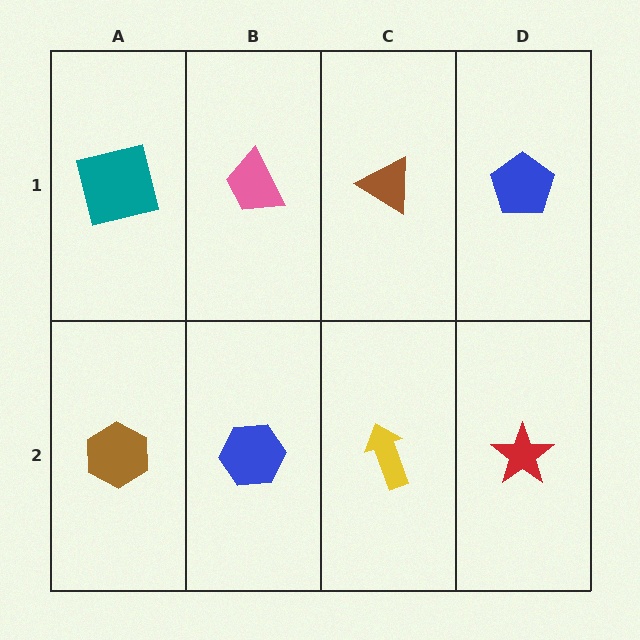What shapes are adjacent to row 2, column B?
A pink trapezoid (row 1, column B), a brown hexagon (row 2, column A), a yellow arrow (row 2, column C).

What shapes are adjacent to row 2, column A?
A teal square (row 1, column A), a blue hexagon (row 2, column B).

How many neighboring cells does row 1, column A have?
2.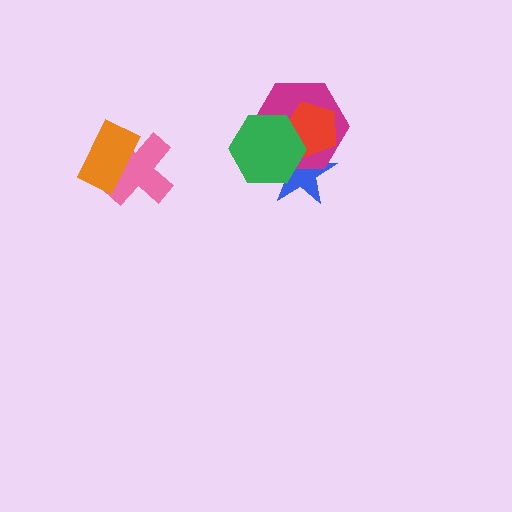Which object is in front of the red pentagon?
The green hexagon is in front of the red pentagon.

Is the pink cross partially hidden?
Yes, it is partially covered by another shape.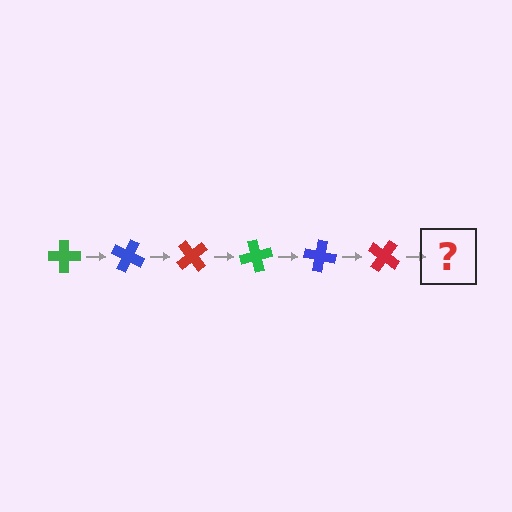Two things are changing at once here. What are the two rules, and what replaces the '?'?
The two rules are that it rotates 25 degrees each step and the color cycles through green, blue, and red. The '?' should be a green cross, rotated 150 degrees from the start.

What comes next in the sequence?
The next element should be a green cross, rotated 150 degrees from the start.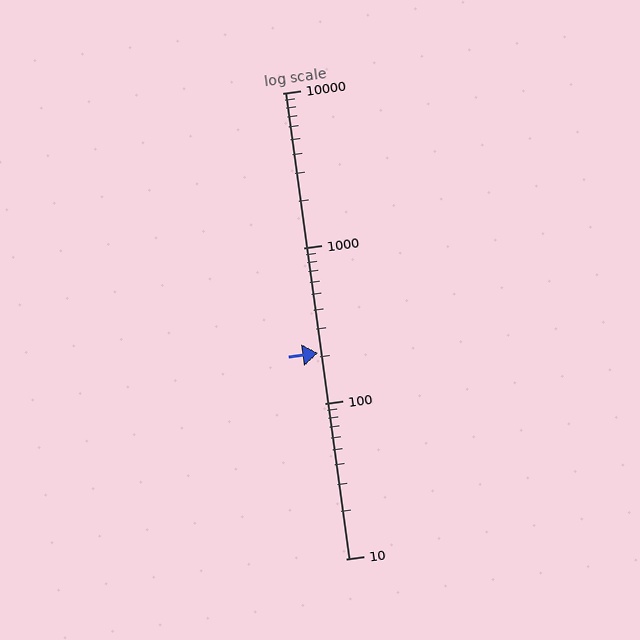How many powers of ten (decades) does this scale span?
The scale spans 3 decades, from 10 to 10000.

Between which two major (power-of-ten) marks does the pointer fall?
The pointer is between 100 and 1000.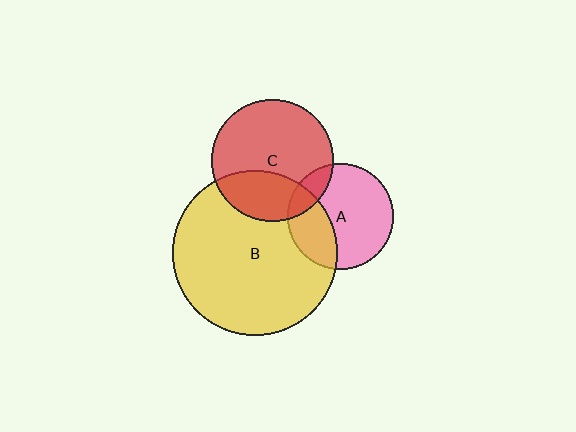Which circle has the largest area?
Circle B (yellow).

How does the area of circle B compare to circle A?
Approximately 2.4 times.